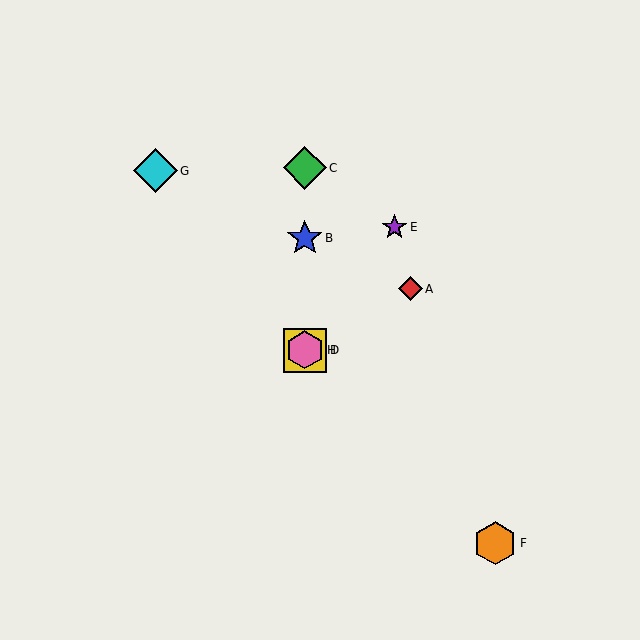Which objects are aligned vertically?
Objects B, C, D, H are aligned vertically.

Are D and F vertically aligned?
No, D is at x≈305 and F is at x≈495.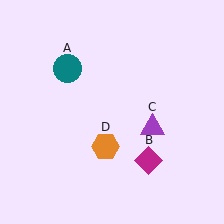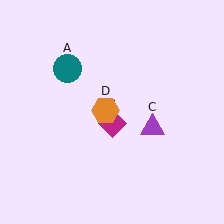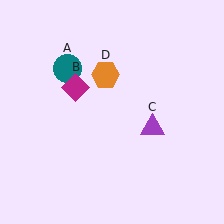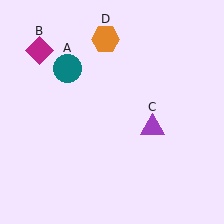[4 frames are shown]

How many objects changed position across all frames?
2 objects changed position: magenta diamond (object B), orange hexagon (object D).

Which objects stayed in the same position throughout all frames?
Teal circle (object A) and purple triangle (object C) remained stationary.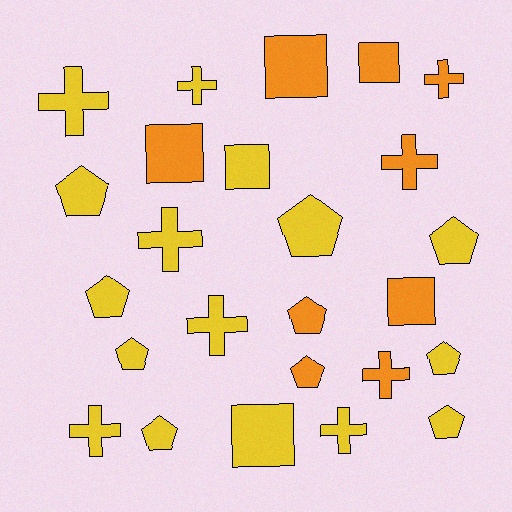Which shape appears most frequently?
Pentagon, with 10 objects.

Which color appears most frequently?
Yellow, with 16 objects.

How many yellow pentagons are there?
There are 8 yellow pentagons.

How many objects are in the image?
There are 25 objects.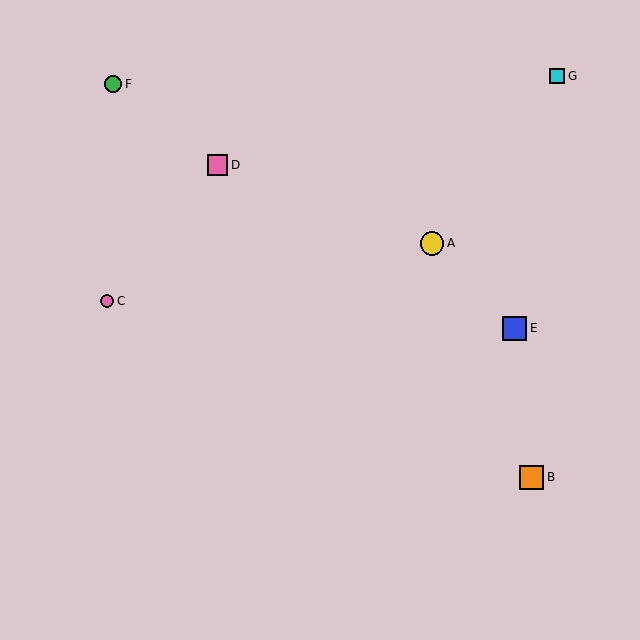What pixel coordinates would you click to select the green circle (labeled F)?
Click at (113, 84) to select the green circle F.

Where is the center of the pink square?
The center of the pink square is at (217, 165).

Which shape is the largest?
The orange square (labeled B) is the largest.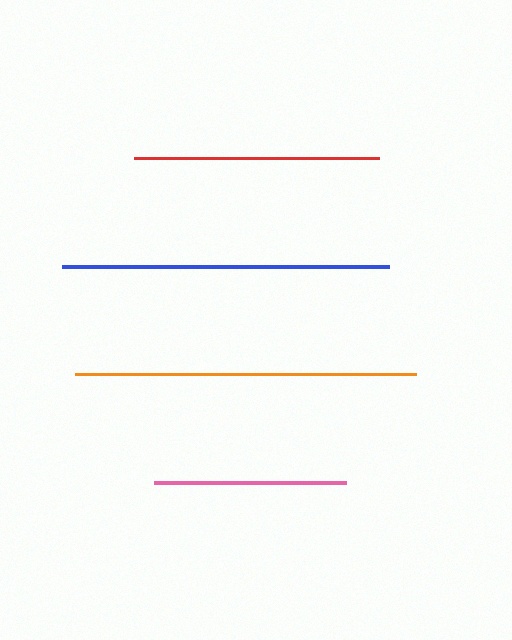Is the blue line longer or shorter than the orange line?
The orange line is longer than the blue line.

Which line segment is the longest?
The orange line is the longest at approximately 340 pixels.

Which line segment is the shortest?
The pink line is the shortest at approximately 191 pixels.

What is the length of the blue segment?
The blue segment is approximately 327 pixels long.